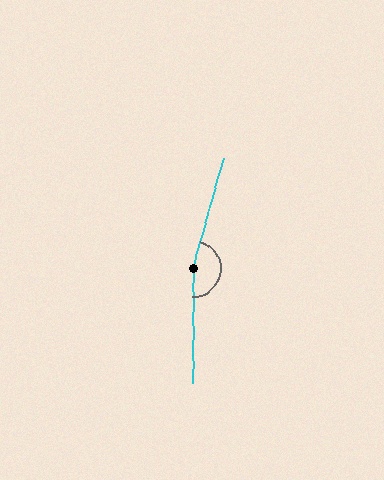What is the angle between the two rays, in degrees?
Approximately 164 degrees.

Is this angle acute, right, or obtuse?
It is obtuse.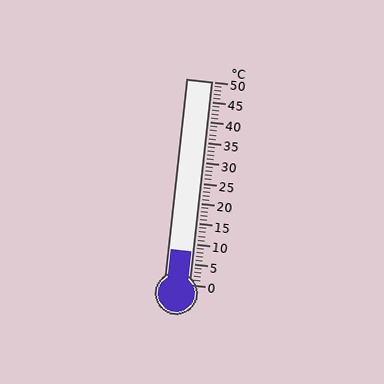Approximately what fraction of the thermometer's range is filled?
The thermometer is filled to approximately 15% of its range.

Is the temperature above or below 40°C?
The temperature is below 40°C.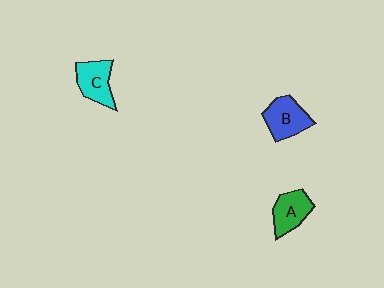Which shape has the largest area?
Shape B (blue).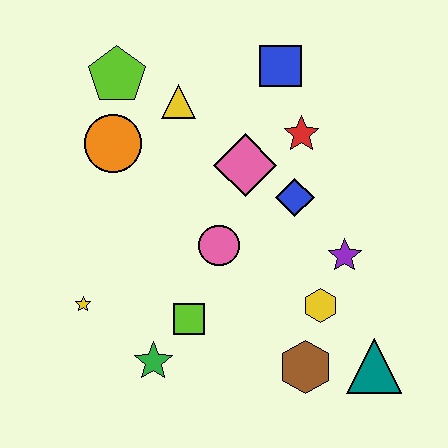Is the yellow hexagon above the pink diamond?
No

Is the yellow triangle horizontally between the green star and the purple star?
Yes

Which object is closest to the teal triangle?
The brown hexagon is closest to the teal triangle.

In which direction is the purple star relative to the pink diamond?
The purple star is to the right of the pink diamond.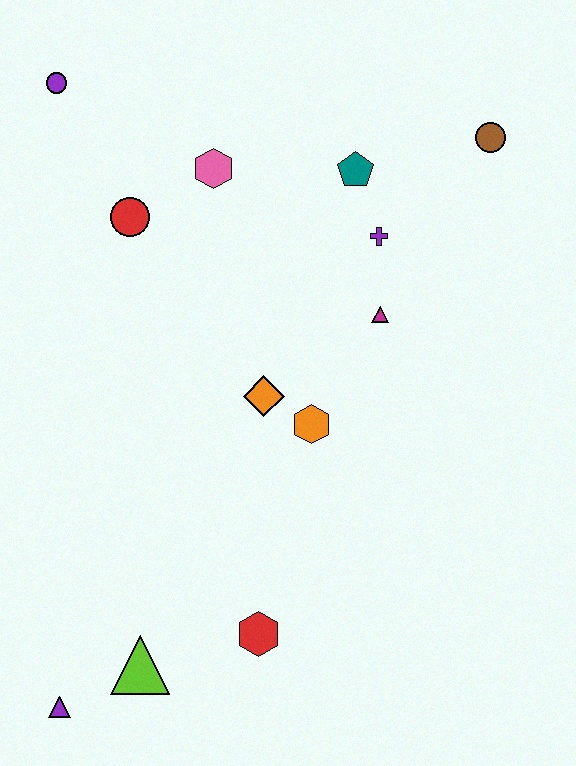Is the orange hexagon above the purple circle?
No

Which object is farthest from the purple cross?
The purple triangle is farthest from the purple cross.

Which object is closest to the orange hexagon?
The orange diamond is closest to the orange hexagon.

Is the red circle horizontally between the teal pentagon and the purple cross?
No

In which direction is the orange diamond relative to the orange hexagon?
The orange diamond is to the left of the orange hexagon.